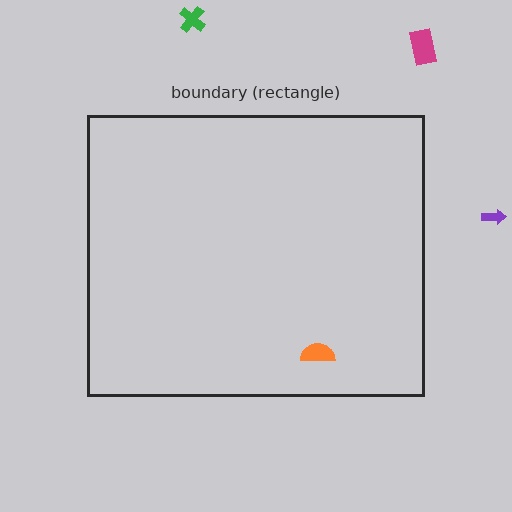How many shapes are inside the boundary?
1 inside, 3 outside.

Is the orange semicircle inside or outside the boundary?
Inside.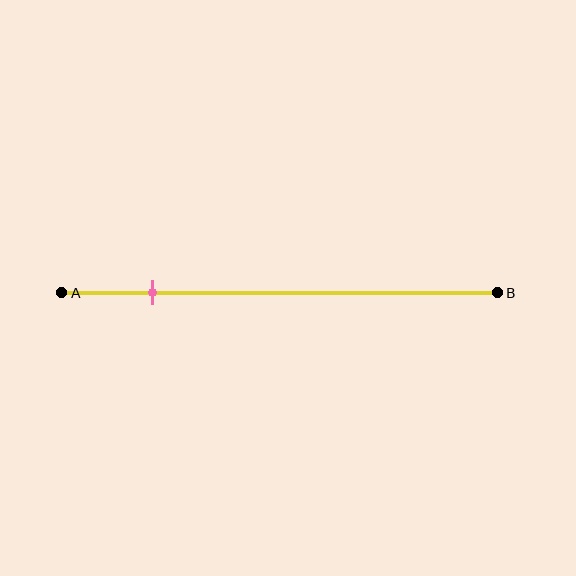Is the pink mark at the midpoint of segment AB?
No, the mark is at about 20% from A, not at the 50% midpoint.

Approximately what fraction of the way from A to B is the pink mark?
The pink mark is approximately 20% of the way from A to B.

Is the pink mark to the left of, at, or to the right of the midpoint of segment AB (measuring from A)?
The pink mark is to the left of the midpoint of segment AB.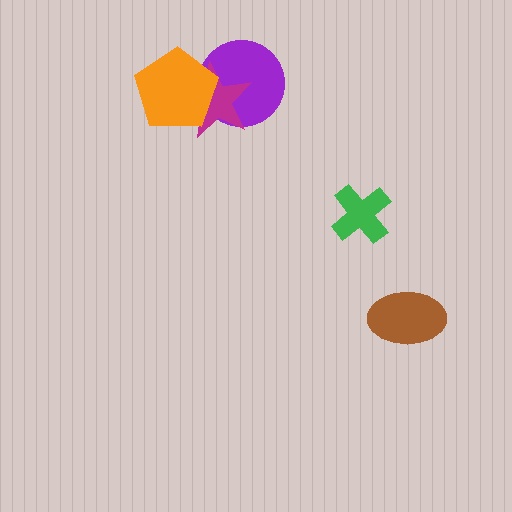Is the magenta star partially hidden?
Yes, it is partially covered by another shape.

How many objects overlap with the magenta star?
2 objects overlap with the magenta star.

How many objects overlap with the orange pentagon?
2 objects overlap with the orange pentagon.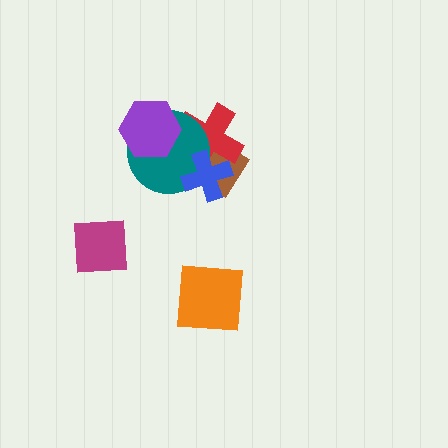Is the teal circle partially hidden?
Yes, it is partially covered by another shape.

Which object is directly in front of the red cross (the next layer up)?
The teal circle is directly in front of the red cross.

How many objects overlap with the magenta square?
0 objects overlap with the magenta square.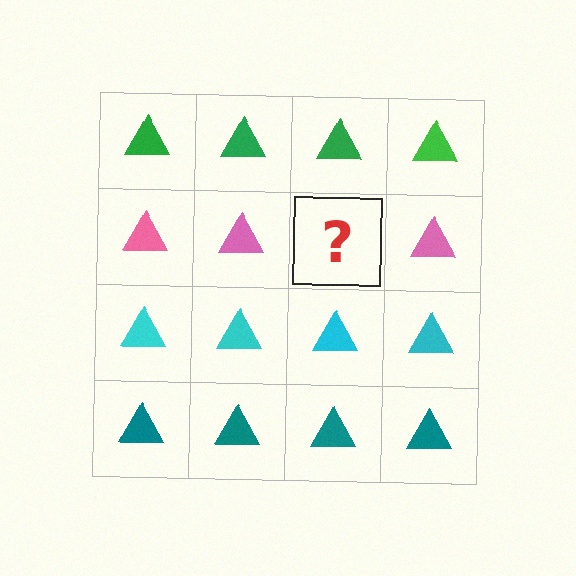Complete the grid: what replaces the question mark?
The question mark should be replaced with a pink triangle.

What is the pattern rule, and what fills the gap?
The rule is that each row has a consistent color. The gap should be filled with a pink triangle.